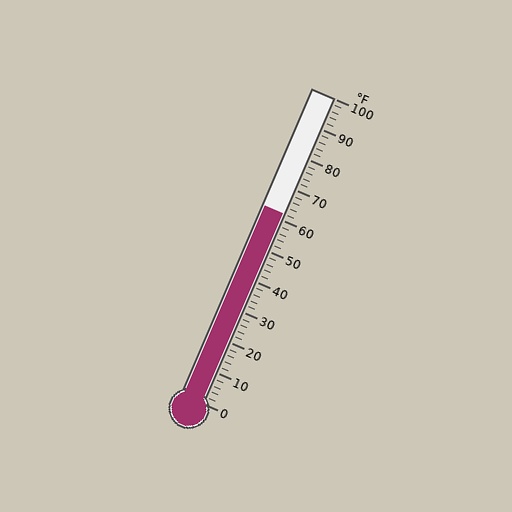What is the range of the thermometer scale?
The thermometer scale ranges from 0°F to 100°F.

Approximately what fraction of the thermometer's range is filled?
The thermometer is filled to approximately 60% of its range.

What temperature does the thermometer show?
The thermometer shows approximately 62°F.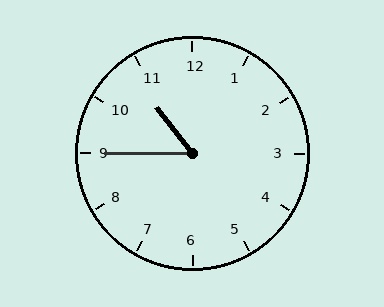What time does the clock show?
10:45.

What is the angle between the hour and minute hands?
Approximately 52 degrees.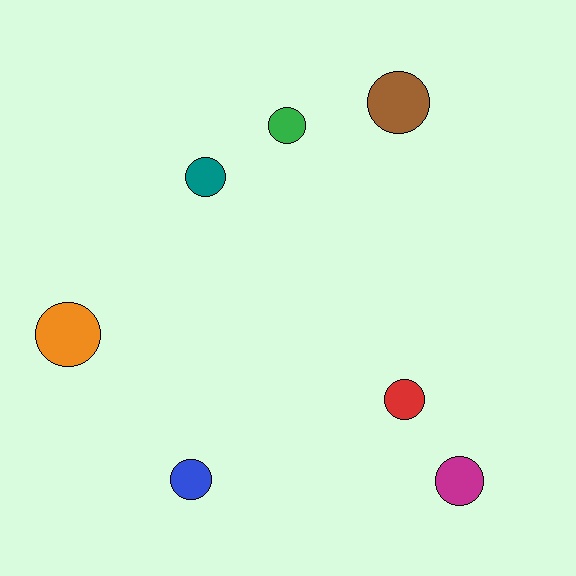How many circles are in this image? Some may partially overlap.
There are 7 circles.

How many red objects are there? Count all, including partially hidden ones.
There is 1 red object.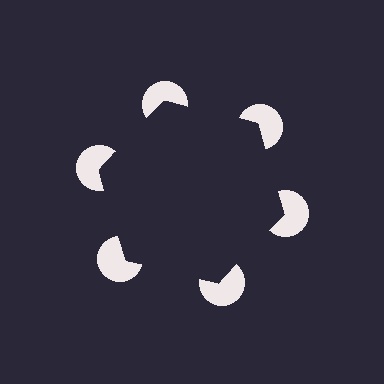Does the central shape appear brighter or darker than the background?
It typically appears slightly darker than the background, even though no actual brightness change is drawn.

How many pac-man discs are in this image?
There are 6 — one at each vertex of the illusory hexagon.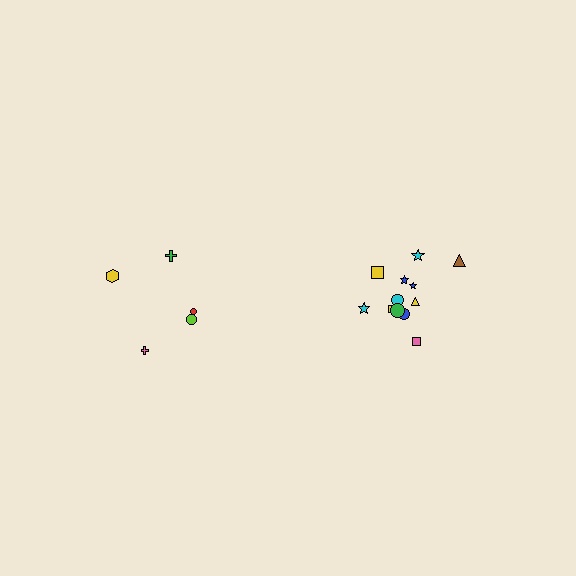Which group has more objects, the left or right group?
The right group.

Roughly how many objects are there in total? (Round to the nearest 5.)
Roughly 15 objects in total.